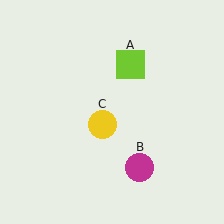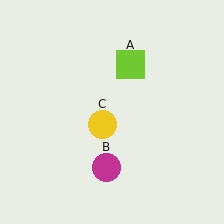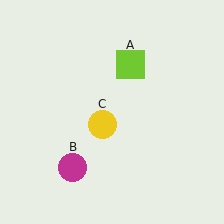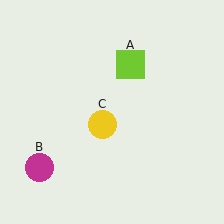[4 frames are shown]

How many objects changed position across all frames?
1 object changed position: magenta circle (object B).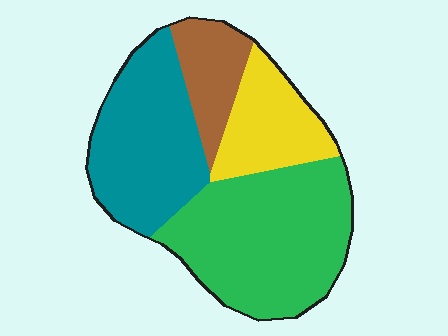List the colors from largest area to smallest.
From largest to smallest: green, teal, yellow, brown.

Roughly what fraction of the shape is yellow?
Yellow covers roughly 15% of the shape.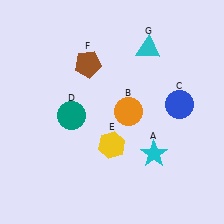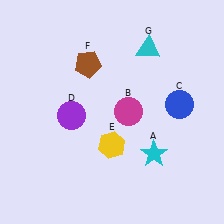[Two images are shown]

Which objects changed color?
B changed from orange to magenta. D changed from teal to purple.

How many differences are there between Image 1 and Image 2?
There are 2 differences between the two images.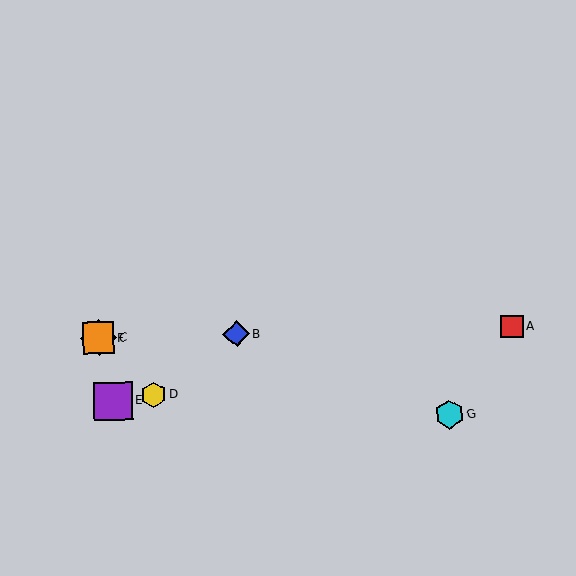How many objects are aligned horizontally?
4 objects (A, B, C, F) are aligned horizontally.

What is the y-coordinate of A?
Object A is at y≈326.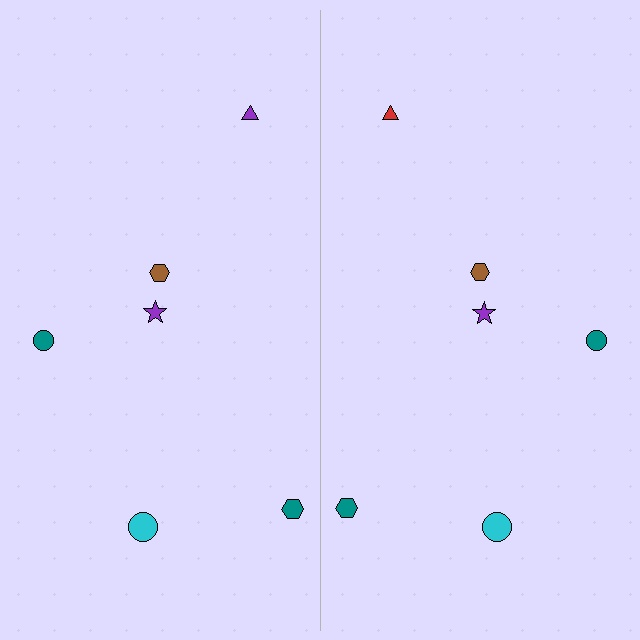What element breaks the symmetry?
The red triangle on the right side breaks the symmetry — its mirror counterpart is purple.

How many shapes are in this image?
There are 12 shapes in this image.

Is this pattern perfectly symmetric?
No, the pattern is not perfectly symmetric. The red triangle on the right side breaks the symmetry — its mirror counterpart is purple.